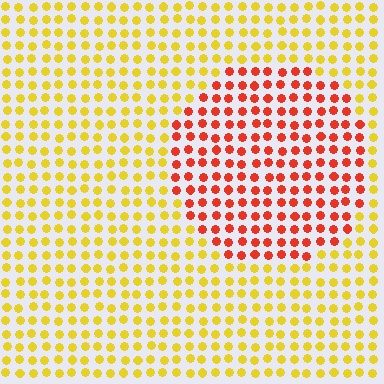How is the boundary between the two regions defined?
The boundary is defined purely by a slight shift in hue (about 49 degrees). Spacing, size, and orientation are identical on both sides.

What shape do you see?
I see a circle.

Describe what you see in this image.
The image is filled with small yellow elements in a uniform arrangement. A circle-shaped region is visible where the elements are tinted to a slightly different hue, forming a subtle color boundary.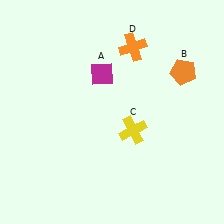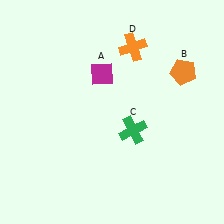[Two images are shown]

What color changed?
The cross (C) changed from yellow in Image 1 to green in Image 2.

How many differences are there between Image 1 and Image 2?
There is 1 difference between the two images.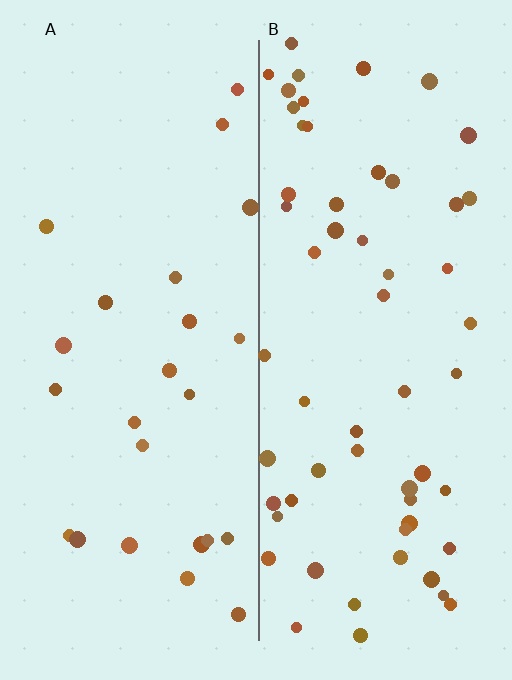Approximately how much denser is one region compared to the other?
Approximately 2.4× — region B over region A.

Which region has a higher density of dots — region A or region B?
B (the right).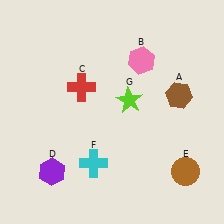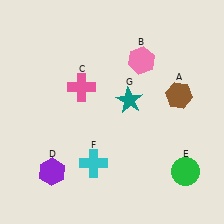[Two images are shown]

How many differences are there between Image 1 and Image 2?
There are 3 differences between the two images.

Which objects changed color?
C changed from red to pink. E changed from brown to green. G changed from lime to teal.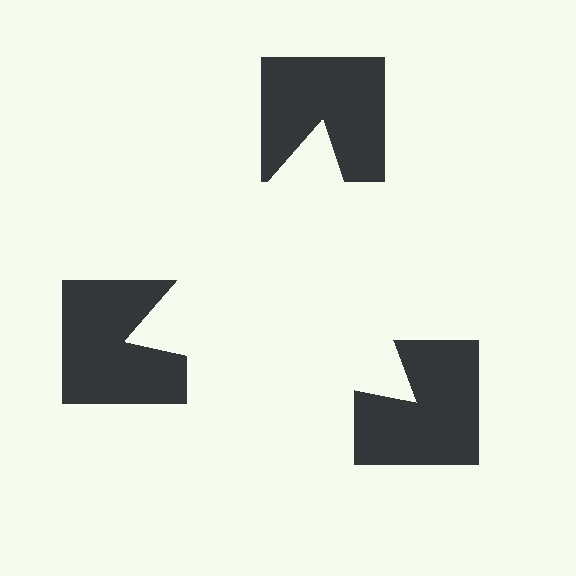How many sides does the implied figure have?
3 sides.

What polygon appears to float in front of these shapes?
An illusory triangle — its edges are inferred from the aligned wedge cuts in the notched squares, not physically drawn.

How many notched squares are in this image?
There are 3 — one at each vertex of the illusory triangle.